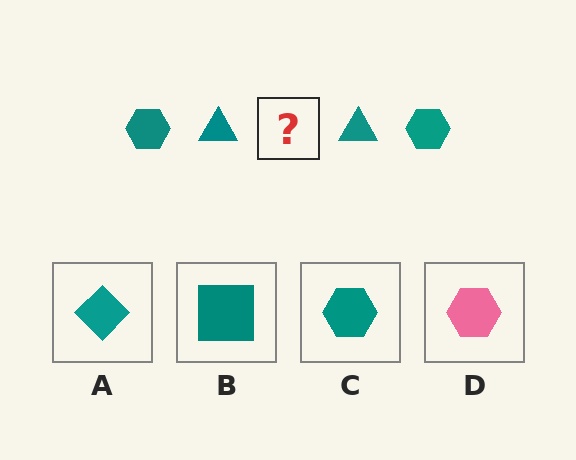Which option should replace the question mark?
Option C.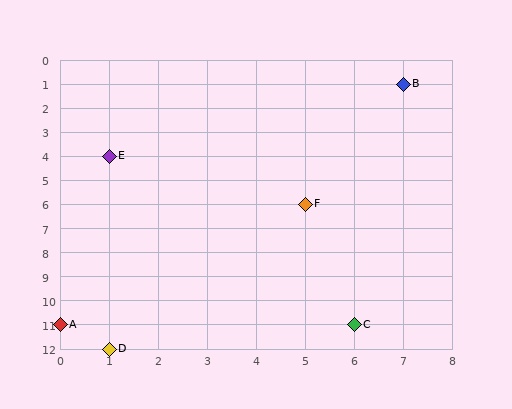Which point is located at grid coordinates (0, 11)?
Point A is at (0, 11).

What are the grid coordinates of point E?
Point E is at grid coordinates (1, 4).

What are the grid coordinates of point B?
Point B is at grid coordinates (7, 1).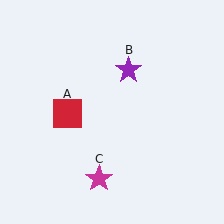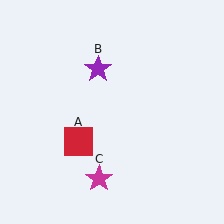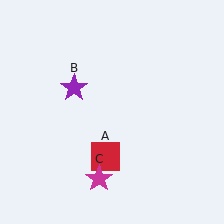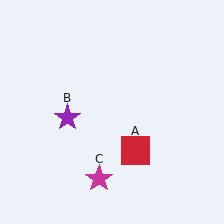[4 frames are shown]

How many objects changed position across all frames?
2 objects changed position: red square (object A), purple star (object B).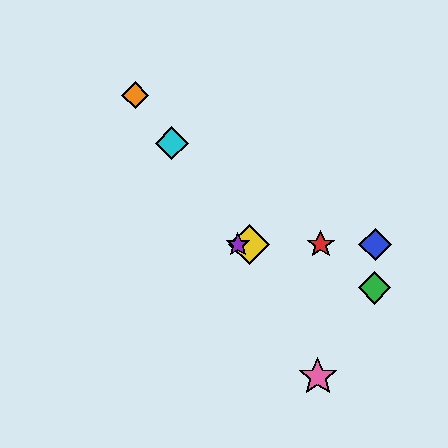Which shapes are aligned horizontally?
The red star, the blue diamond, the yellow diamond, the purple star are aligned horizontally.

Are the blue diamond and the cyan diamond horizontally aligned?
No, the blue diamond is at y≈245 and the cyan diamond is at y≈143.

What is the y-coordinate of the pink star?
The pink star is at y≈377.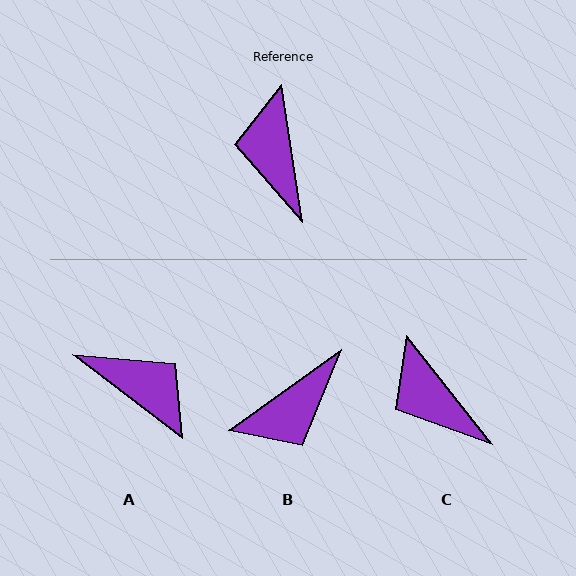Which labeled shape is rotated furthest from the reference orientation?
A, about 136 degrees away.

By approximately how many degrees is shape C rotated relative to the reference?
Approximately 30 degrees counter-clockwise.